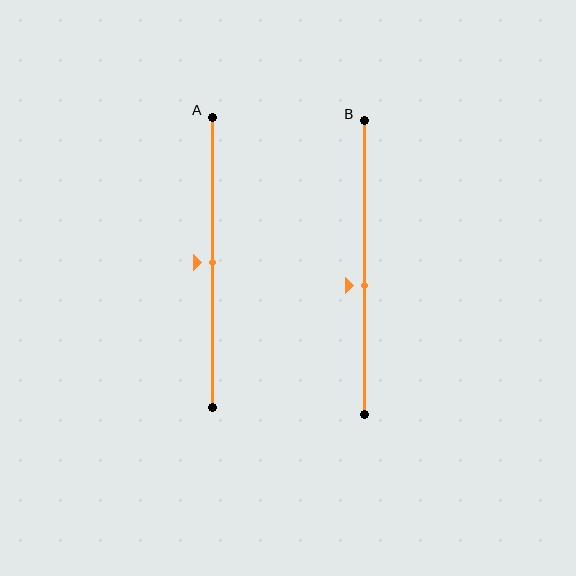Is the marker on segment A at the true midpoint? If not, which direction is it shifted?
Yes, the marker on segment A is at the true midpoint.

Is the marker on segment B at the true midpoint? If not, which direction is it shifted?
No, the marker on segment B is shifted downward by about 6% of the segment length.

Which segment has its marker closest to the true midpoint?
Segment A has its marker closest to the true midpoint.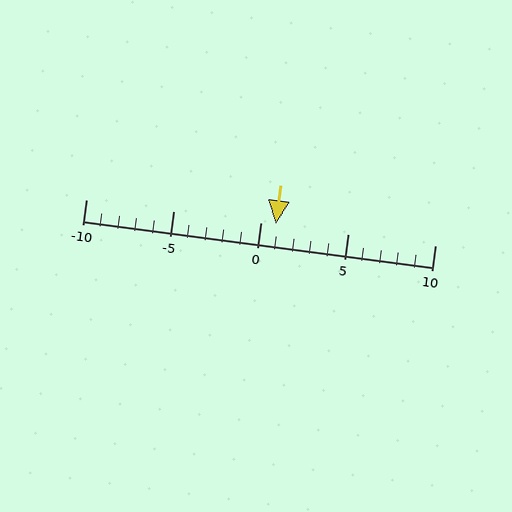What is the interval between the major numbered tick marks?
The major tick marks are spaced 5 units apart.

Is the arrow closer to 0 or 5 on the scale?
The arrow is closer to 0.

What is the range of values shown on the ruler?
The ruler shows values from -10 to 10.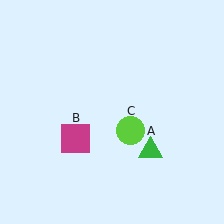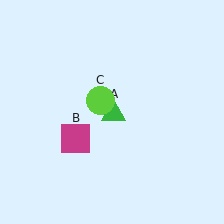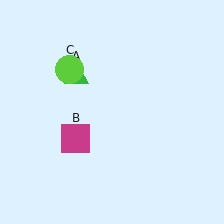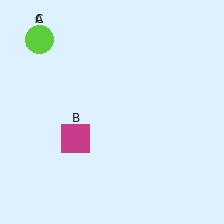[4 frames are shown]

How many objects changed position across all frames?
2 objects changed position: green triangle (object A), lime circle (object C).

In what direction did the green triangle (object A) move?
The green triangle (object A) moved up and to the left.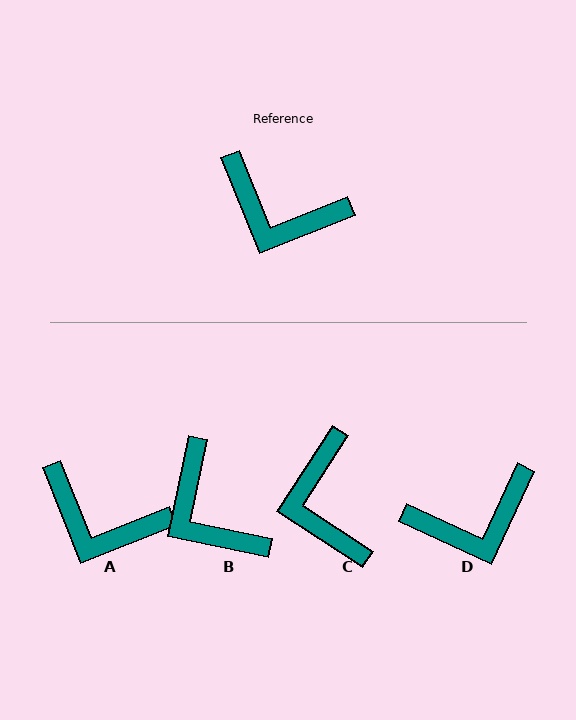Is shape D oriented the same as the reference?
No, it is off by about 44 degrees.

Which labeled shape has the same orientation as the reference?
A.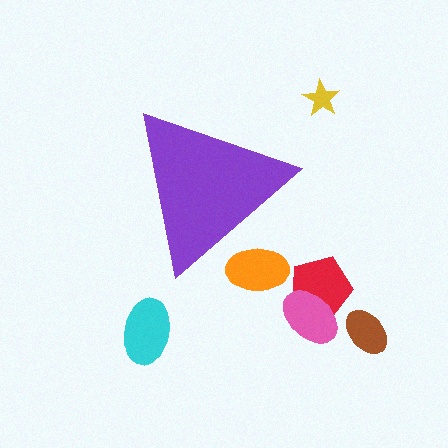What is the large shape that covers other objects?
A purple triangle.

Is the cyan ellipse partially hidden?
No, the cyan ellipse is fully visible.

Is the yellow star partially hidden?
No, the yellow star is fully visible.